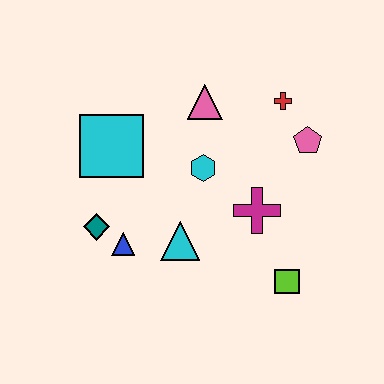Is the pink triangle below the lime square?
No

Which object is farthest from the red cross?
The teal diamond is farthest from the red cross.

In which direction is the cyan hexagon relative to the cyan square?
The cyan hexagon is to the right of the cyan square.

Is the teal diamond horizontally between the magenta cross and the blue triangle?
No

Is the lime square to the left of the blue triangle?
No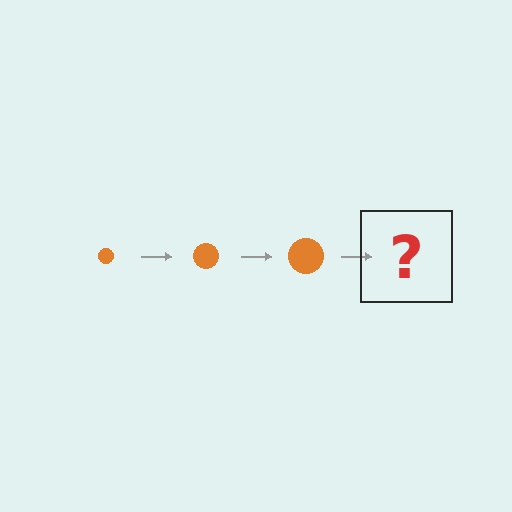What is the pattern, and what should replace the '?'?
The pattern is that the circle gets progressively larger each step. The '?' should be an orange circle, larger than the previous one.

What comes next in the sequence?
The next element should be an orange circle, larger than the previous one.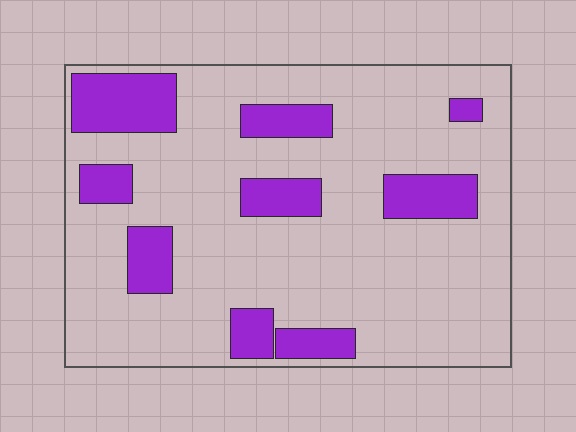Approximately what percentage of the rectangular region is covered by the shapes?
Approximately 20%.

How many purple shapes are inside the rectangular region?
9.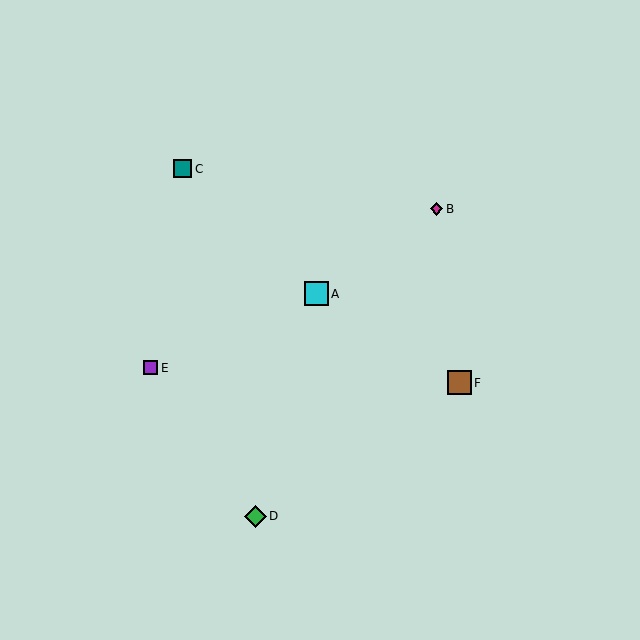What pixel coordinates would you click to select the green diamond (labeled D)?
Click at (255, 516) to select the green diamond D.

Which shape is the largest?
The brown square (labeled F) is the largest.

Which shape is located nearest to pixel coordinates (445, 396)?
The brown square (labeled F) at (459, 383) is nearest to that location.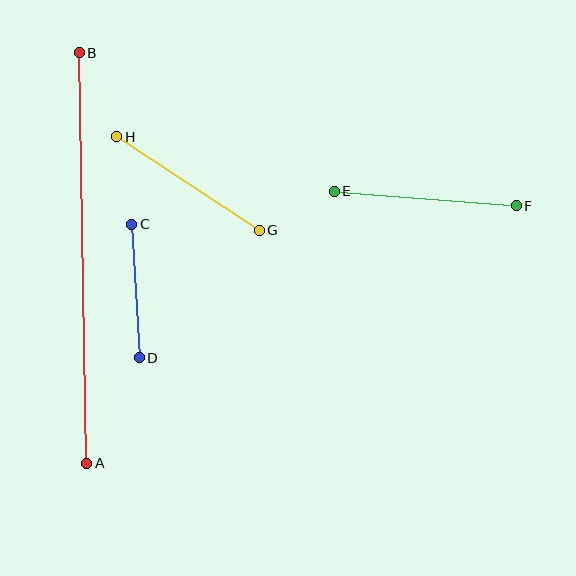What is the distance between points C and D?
The distance is approximately 133 pixels.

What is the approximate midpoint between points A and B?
The midpoint is at approximately (83, 258) pixels.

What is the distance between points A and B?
The distance is approximately 410 pixels.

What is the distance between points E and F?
The distance is approximately 183 pixels.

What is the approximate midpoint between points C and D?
The midpoint is at approximately (135, 291) pixels.